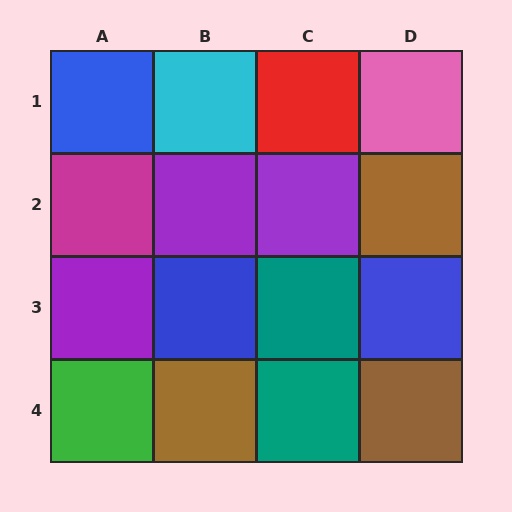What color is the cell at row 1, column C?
Red.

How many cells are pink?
1 cell is pink.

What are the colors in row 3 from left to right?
Purple, blue, teal, blue.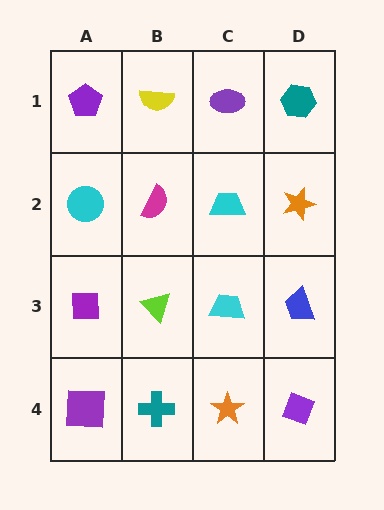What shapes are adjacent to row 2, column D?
A teal hexagon (row 1, column D), a blue trapezoid (row 3, column D), a cyan trapezoid (row 2, column C).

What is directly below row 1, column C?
A cyan trapezoid.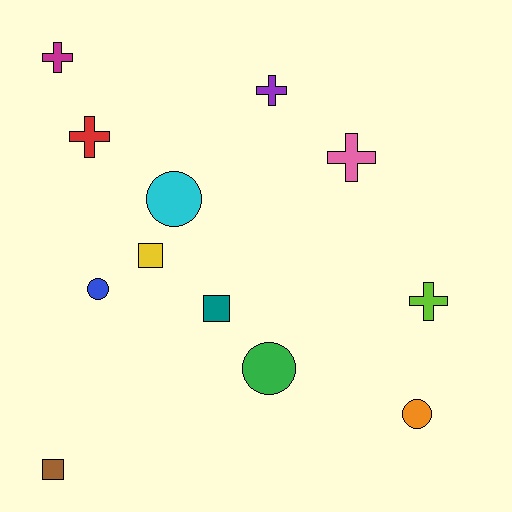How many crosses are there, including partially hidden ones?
There are 5 crosses.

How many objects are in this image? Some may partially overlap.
There are 12 objects.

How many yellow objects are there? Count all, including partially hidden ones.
There is 1 yellow object.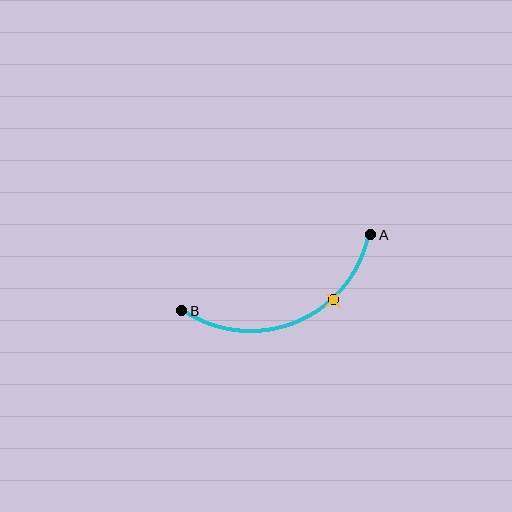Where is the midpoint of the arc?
The arc midpoint is the point on the curve farthest from the straight line joining A and B. It sits below that line.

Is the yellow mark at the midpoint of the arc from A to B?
No. The yellow mark lies on the arc but is closer to endpoint A. The arc midpoint would be at the point on the curve equidistant along the arc from both A and B.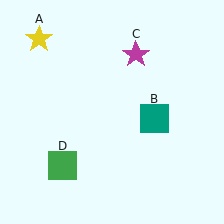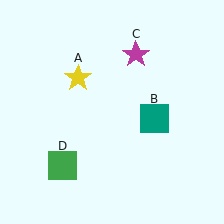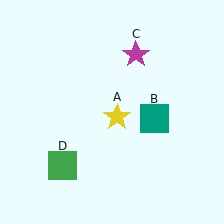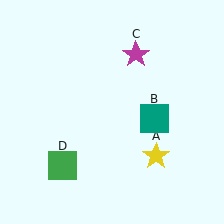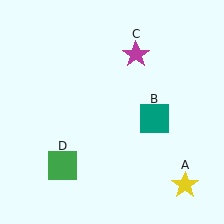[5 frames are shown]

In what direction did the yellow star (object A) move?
The yellow star (object A) moved down and to the right.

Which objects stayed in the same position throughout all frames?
Teal square (object B) and magenta star (object C) and green square (object D) remained stationary.